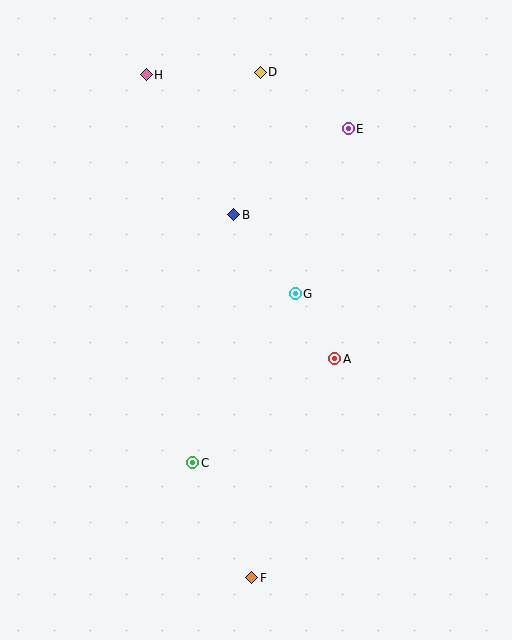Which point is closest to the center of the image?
Point G at (295, 294) is closest to the center.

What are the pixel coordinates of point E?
Point E is at (348, 129).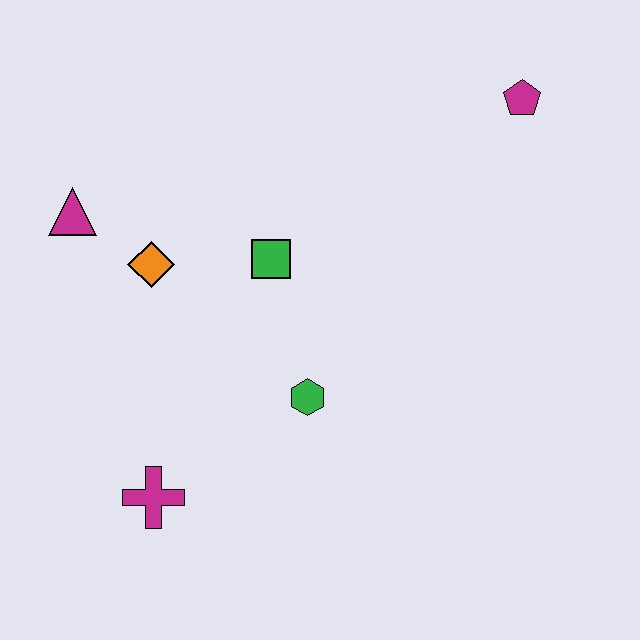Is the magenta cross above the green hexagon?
No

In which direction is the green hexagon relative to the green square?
The green hexagon is below the green square.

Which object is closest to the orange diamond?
The magenta triangle is closest to the orange diamond.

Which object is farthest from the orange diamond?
The magenta pentagon is farthest from the orange diamond.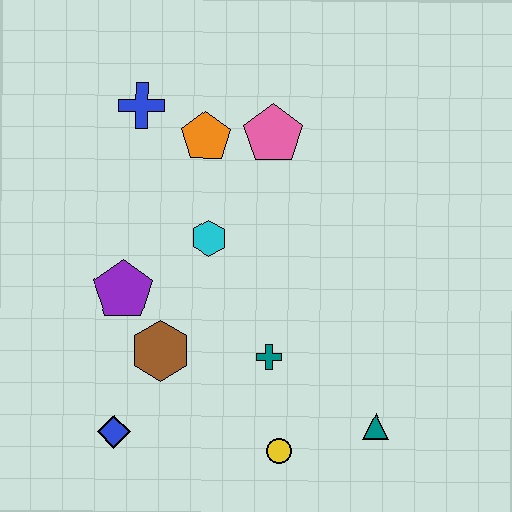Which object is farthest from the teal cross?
The blue cross is farthest from the teal cross.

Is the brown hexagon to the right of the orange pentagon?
No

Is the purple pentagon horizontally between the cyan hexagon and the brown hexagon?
No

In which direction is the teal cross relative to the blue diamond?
The teal cross is to the right of the blue diamond.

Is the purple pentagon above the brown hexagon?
Yes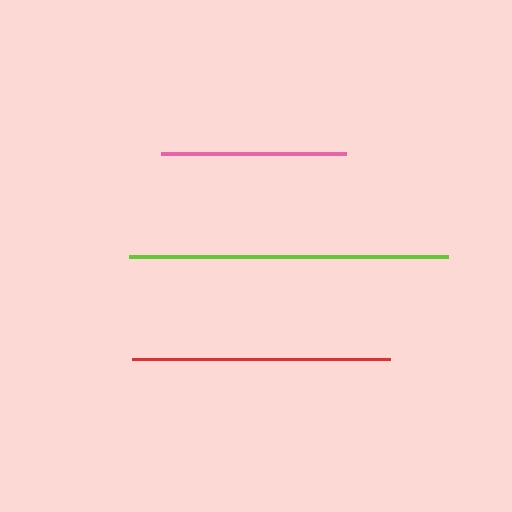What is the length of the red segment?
The red segment is approximately 258 pixels long.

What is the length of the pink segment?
The pink segment is approximately 185 pixels long.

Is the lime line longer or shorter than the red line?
The lime line is longer than the red line.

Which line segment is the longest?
The lime line is the longest at approximately 320 pixels.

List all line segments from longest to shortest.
From longest to shortest: lime, red, pink.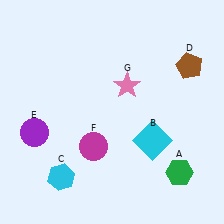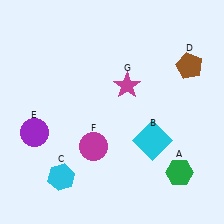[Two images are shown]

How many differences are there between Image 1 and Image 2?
There is 1 difference between the two images.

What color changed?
The star (G) changed from pink in Image 1 to magenta in Image 2.